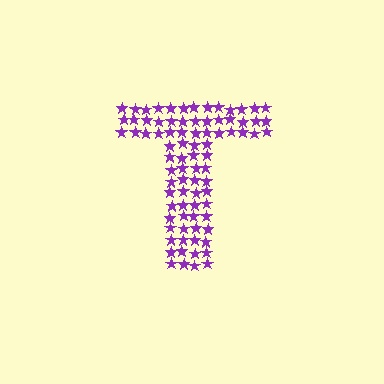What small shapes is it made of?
It is made of small stars.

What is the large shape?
The large shape is the letter T.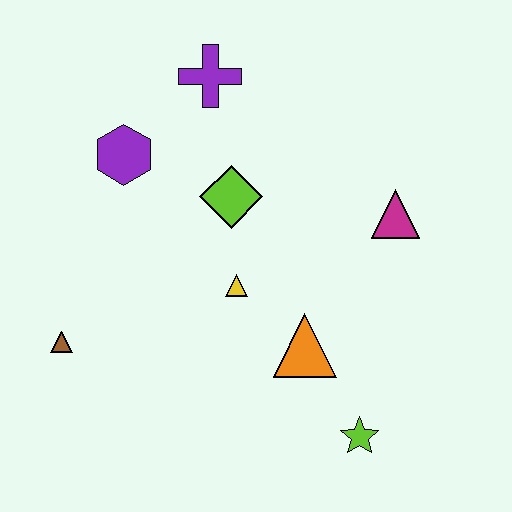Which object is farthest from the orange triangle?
The purple cross is farthest from the orange triangle.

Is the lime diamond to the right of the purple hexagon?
Yes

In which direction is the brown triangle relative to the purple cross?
The brown triangle is below the purple cross.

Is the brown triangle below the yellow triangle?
Yes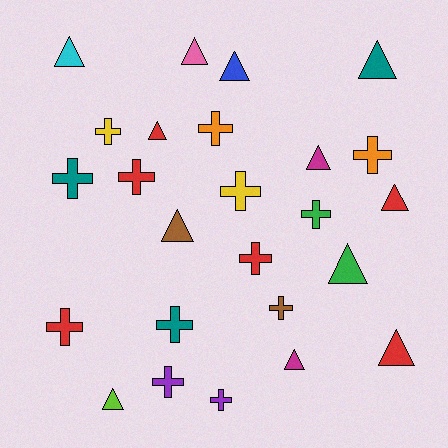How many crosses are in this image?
There are 13 crosses.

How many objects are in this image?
There are 25 objects.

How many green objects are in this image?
There are 2 green objects.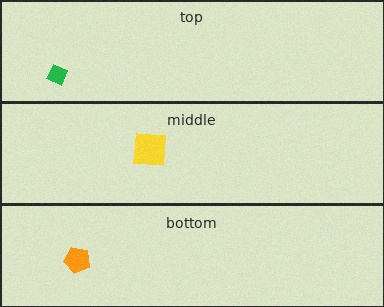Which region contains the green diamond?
The top region.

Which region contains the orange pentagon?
The bottom region.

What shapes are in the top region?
The green diamond.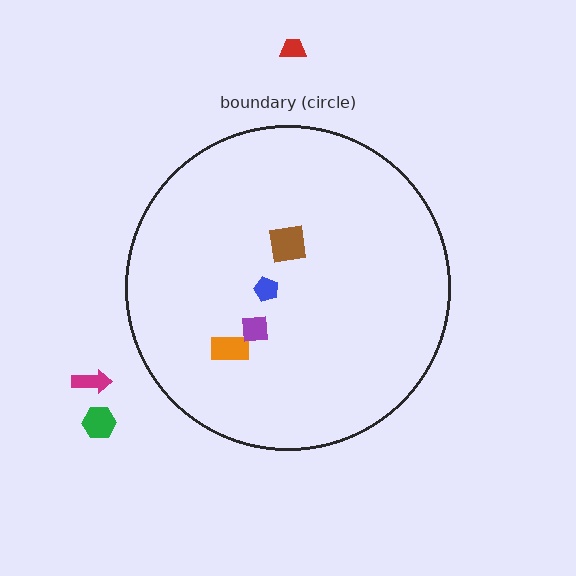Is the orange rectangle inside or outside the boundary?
Inside.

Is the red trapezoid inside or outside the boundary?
Outside.